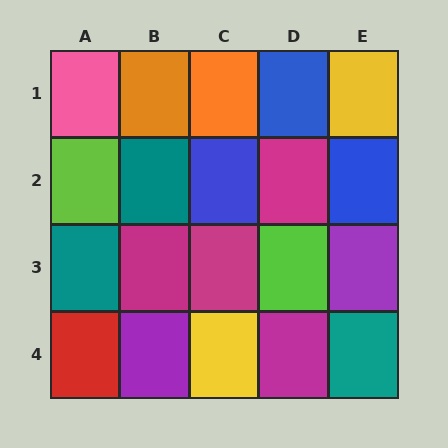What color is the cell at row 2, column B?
Teal.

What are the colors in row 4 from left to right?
Red, purple, yellow, magenta, teal.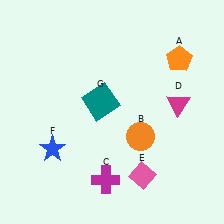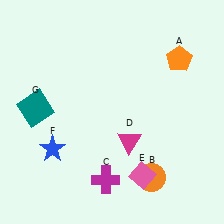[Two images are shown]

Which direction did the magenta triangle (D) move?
The magenta triangle (D) moved left.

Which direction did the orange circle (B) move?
The orange circle (B) moved down.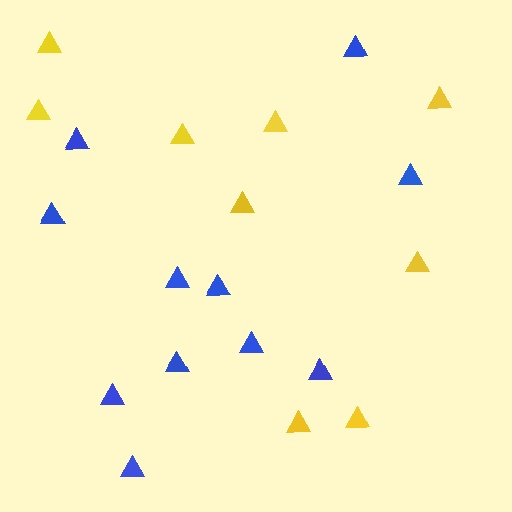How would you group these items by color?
There are 2 groups: one group of yellow triangles (9) and one group of blue triangles (11).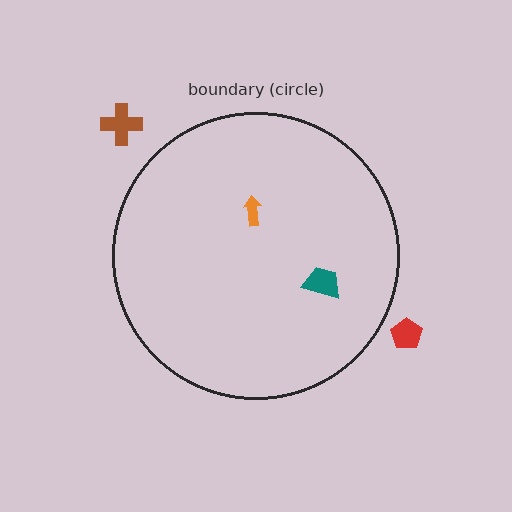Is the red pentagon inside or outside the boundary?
Outside.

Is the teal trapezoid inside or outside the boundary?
Inside.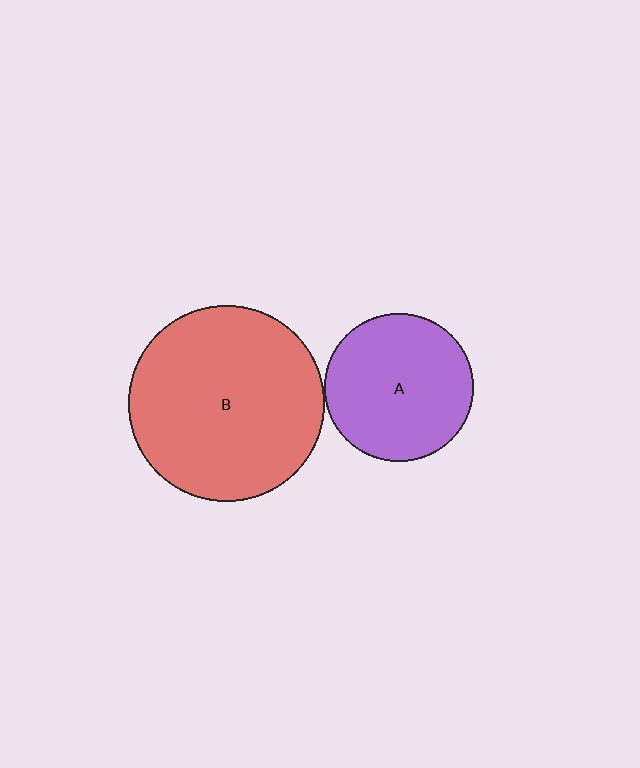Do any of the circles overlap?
No, none of the circles overlap.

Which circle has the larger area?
Circle B (red).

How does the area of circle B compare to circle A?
Approximately 1.7 times.